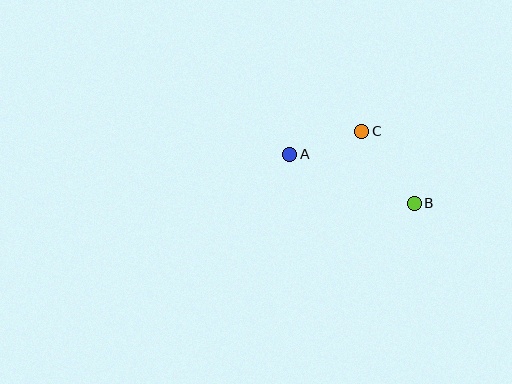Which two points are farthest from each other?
Points A and B are farthest from each other.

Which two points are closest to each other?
Points A and C are closest to each other.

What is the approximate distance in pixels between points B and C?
The distance between B and C is approximately 89 pixels.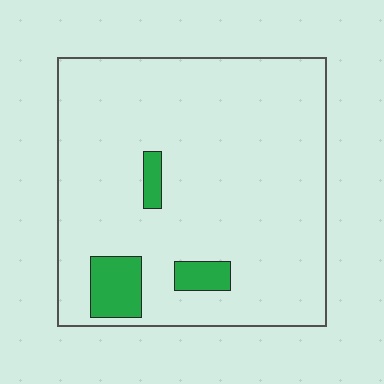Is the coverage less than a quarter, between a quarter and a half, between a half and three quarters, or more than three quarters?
Less than a quarter.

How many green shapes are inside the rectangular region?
3.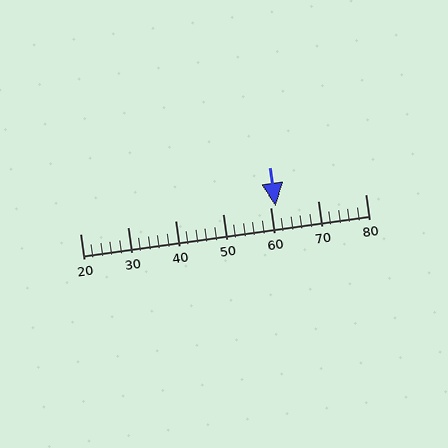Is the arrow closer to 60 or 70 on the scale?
The arrow is closer to 60.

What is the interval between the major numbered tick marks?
The major tick marks are spaced 10 units apart.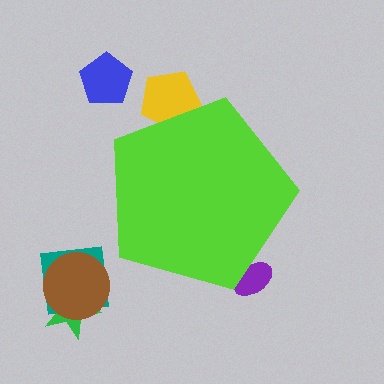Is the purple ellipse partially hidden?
Yes, the purple ellipse is partially hidden behind the lime pentagon.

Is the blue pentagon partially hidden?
No, the blue pentagon is fully visible.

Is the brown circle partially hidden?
No, the brown circle is fully visible.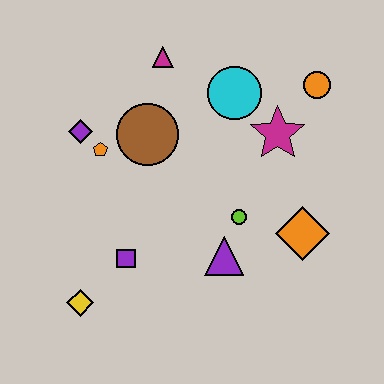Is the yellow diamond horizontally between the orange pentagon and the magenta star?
No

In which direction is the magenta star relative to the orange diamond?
The magenta star is above the orange diamond.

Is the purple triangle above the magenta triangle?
No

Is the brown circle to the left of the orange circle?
Yes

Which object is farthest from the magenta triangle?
The yellow diamond is farthest from the magenta triangle.